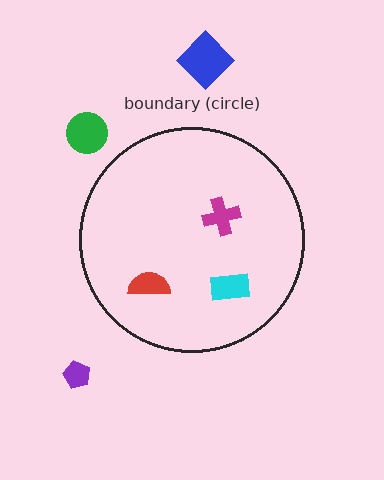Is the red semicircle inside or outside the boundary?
Inside.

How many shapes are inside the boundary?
3 inside, 3 outside.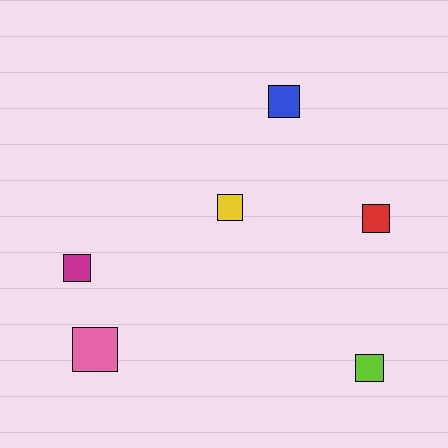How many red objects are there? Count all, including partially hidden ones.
There is 1 red object.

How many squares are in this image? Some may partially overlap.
There are 6 squares.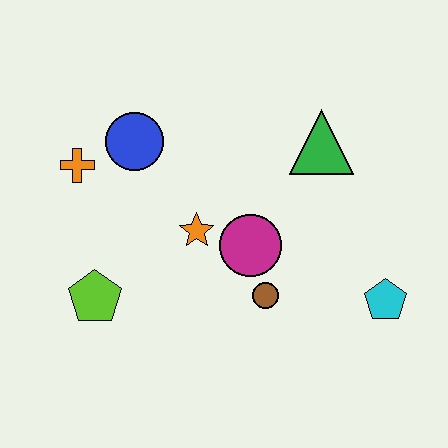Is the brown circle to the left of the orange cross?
No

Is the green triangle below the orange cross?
No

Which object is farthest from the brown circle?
The orange cross is farthest from the brown circle.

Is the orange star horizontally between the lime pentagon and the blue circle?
No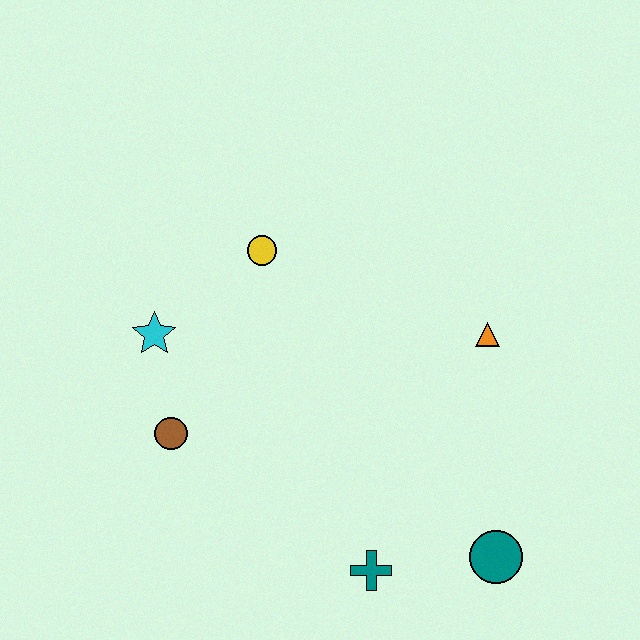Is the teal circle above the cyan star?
No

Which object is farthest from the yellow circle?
The teal circle is farthest from the yellow circle.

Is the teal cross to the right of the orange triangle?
No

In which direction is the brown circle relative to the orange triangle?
The brown circle is to the left of the orange triangle.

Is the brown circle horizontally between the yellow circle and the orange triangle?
No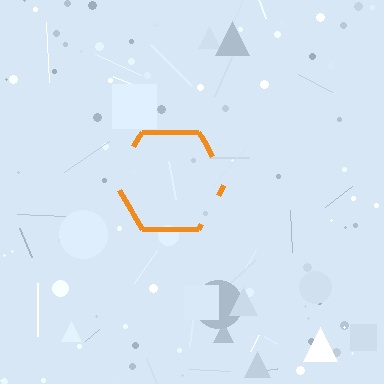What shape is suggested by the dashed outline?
The dashed outline suggests a hexagon.